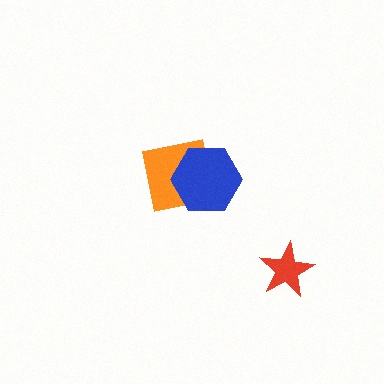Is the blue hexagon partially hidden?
No, no other shape covers it.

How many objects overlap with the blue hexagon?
1 object overlaps with the blue hexagon.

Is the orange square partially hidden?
Yes, it is partially covered by another shape.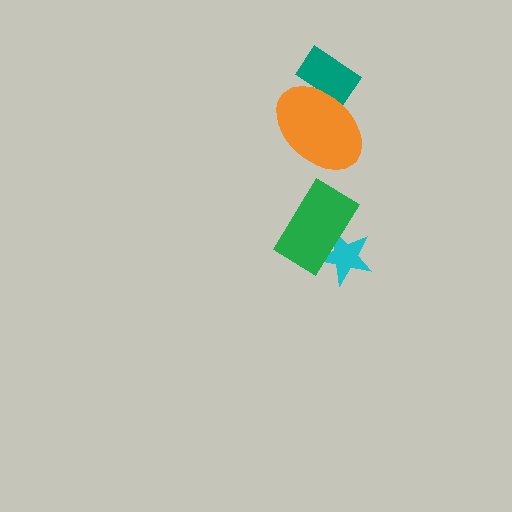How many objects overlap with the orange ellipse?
1 object overlaps with the orange ellipse.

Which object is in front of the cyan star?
The green rectangle is in front of the cyan star.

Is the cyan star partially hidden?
Yes, it is partially covered by another shape.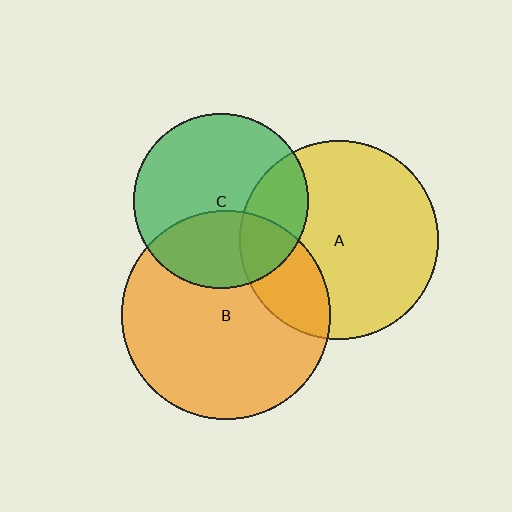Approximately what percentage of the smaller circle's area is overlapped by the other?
Approximately 25%.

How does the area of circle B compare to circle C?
Approximately 1.4 times.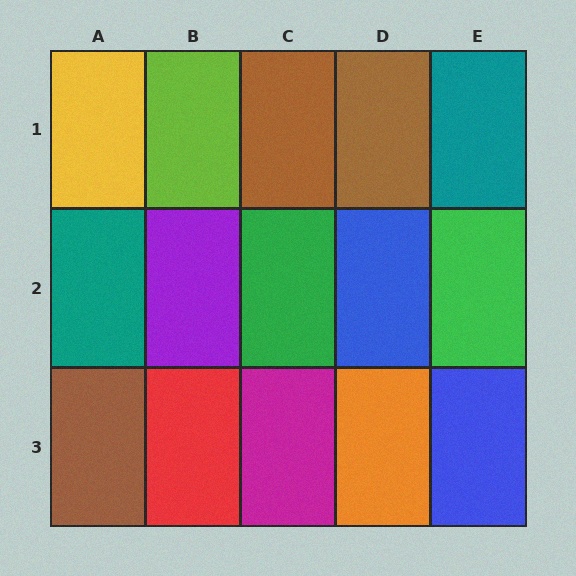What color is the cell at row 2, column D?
Blue.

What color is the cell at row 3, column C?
Magenta.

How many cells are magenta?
1 cell is magenta.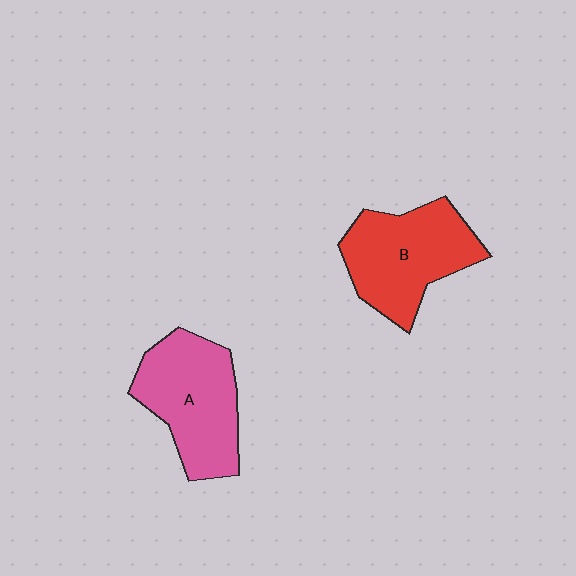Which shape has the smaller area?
Shape B (red).